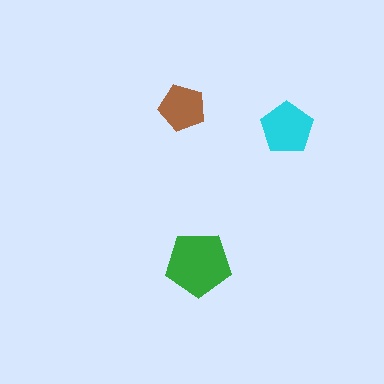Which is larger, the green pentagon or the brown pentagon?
The green one.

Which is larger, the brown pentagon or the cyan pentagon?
The cyan one.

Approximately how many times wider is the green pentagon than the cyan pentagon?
About 1.5 times wider.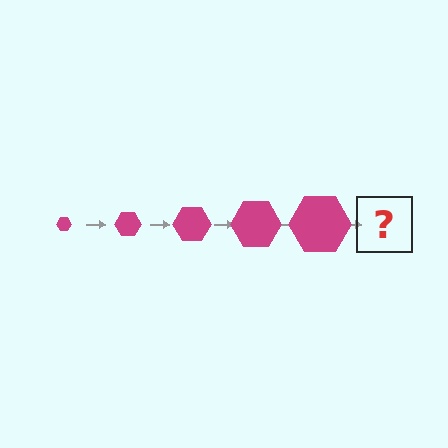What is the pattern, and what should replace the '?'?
The pattern is that the hexagon gets progressively larger each step. The '?' should be a magenta hexagon, larger than the previous one.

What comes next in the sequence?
The next element should be a magenta hexagon, larger than the previous one.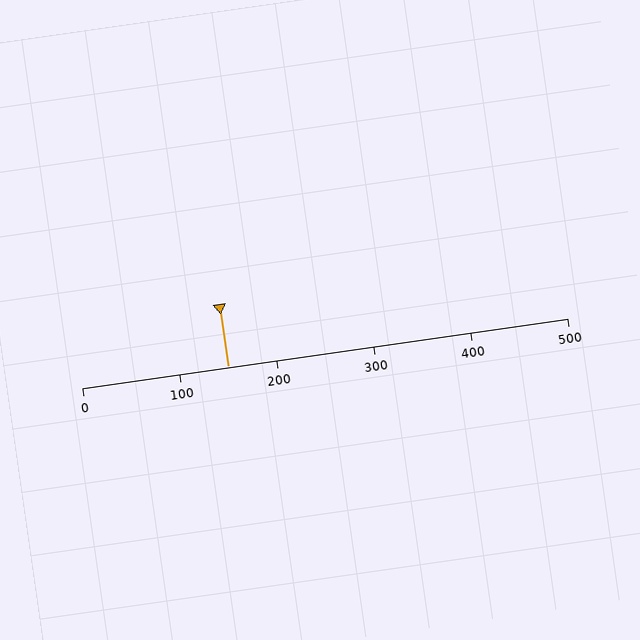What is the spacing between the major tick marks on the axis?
The major ticks are spaced 100 apart.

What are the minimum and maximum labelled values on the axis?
The axis runs from 0 to 500.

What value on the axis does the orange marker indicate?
The marker indicates approximately 150.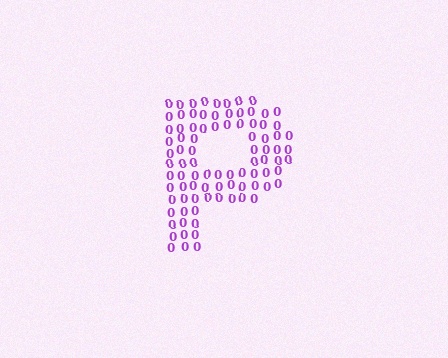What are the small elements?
The small elements are digit 0's.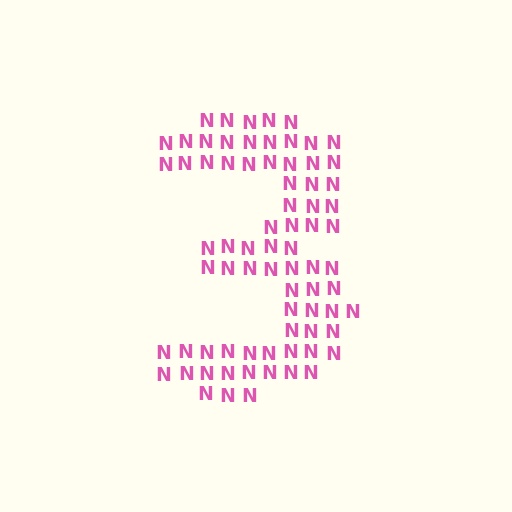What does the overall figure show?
The overall figure shows the digit 3.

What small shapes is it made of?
It is made of small letter N's.